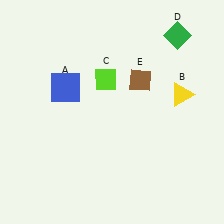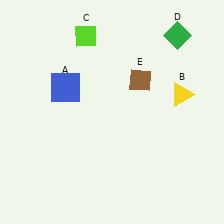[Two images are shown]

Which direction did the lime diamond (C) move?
The lime diamond (C) moved up.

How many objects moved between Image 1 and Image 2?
1 object moved between the two images.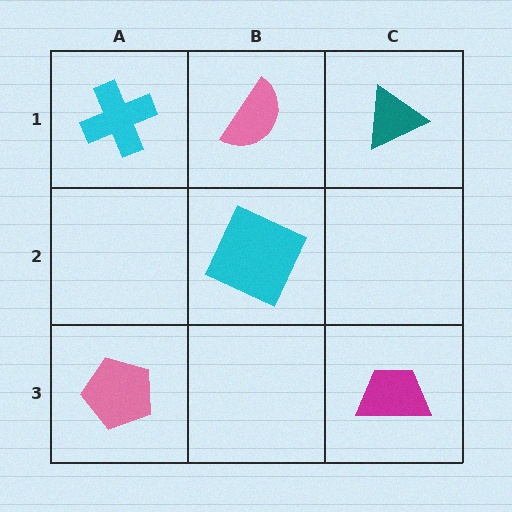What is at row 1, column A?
A cyan cross.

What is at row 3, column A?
A pink pentagon.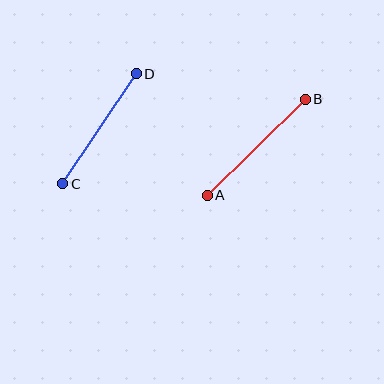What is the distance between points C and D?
The distance is approximately 132 pixels.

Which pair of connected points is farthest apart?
Points A and B are farthest apart.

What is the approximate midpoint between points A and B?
The midpoint is at approximately (256, 147) pixels.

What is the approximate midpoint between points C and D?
The midpoint is at approximately (100, 129) pixels.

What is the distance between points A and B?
The distance is approximately 137 pixels.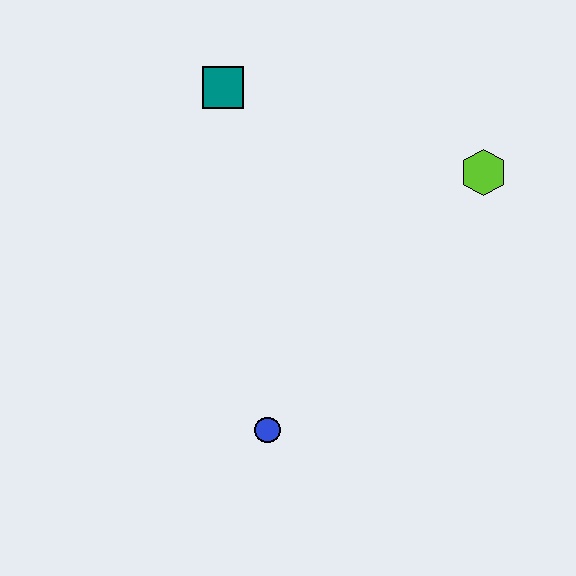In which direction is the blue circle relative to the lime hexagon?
The blue circle is below the lime hexagon.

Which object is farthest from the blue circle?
The teal square is farthest from the blue circle.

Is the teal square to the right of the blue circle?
No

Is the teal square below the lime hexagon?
No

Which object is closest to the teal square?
The lime hexagon is closest to the teal square.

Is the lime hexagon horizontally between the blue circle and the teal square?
No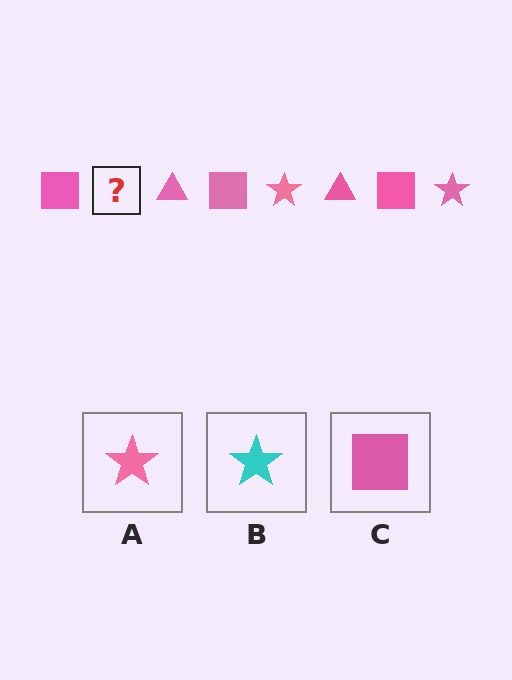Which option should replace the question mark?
Option A.